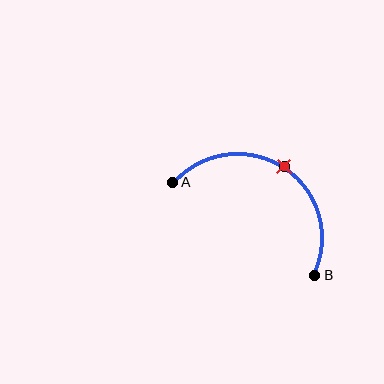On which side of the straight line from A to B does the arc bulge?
The arc bulges above the straight line connecting A and B.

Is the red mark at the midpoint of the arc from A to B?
Yes. The red mark lies on the arc at equal arc-length from both A and B — it is the arc midpoint.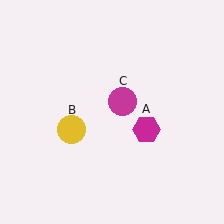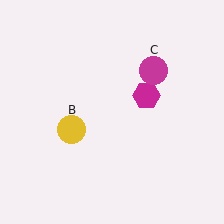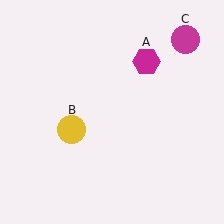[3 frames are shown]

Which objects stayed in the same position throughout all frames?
Yellow circle (object B) remained stationary.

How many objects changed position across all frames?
2 objects changed position: magenta hexagon (object A), magenta circle (object C).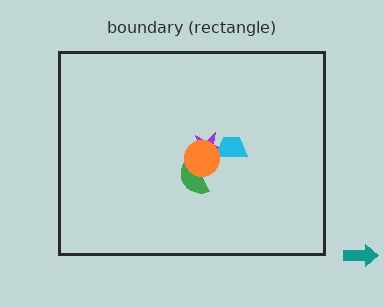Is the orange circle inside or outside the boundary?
Inside.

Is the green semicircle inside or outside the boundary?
Inside.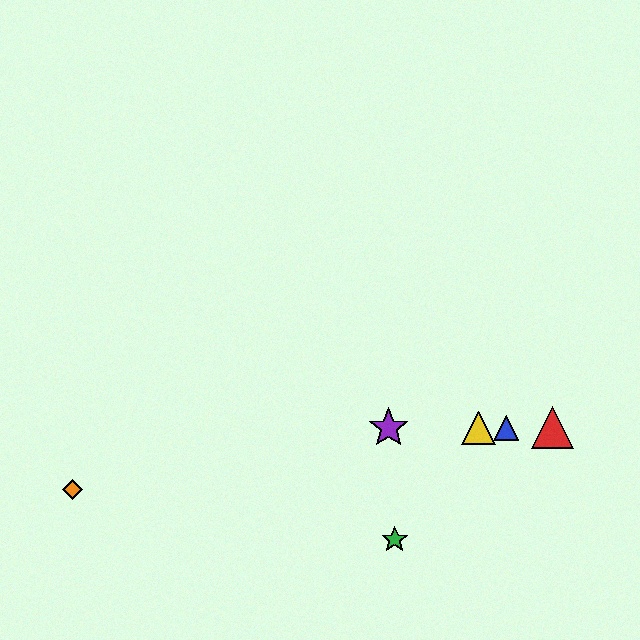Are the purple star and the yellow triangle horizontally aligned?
Yes, both are at y≈428.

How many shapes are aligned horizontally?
4 shapes (the red triangle, the blue triangle, the yellow triangle, the purple star) are aligned horizontally.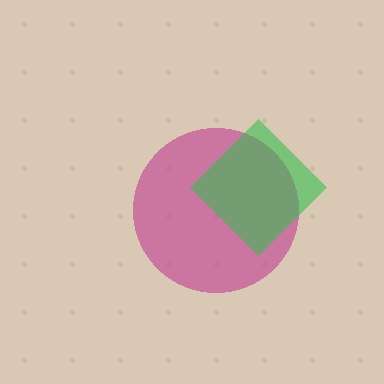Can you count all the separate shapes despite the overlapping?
Yes, there are 2 separate shapes.